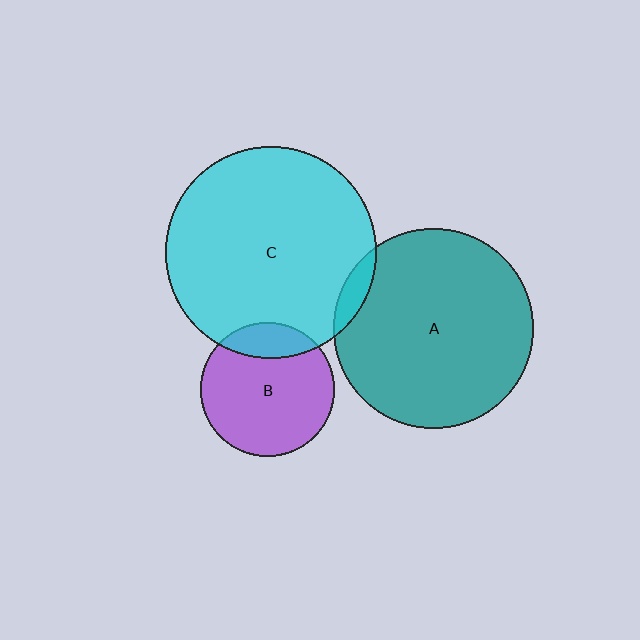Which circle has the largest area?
Circle C (cyan).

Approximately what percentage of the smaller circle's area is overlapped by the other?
Approximately 15%.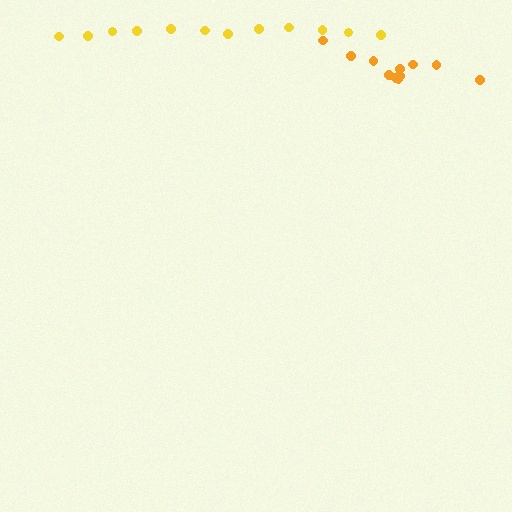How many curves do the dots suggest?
There are 2 distinct paths.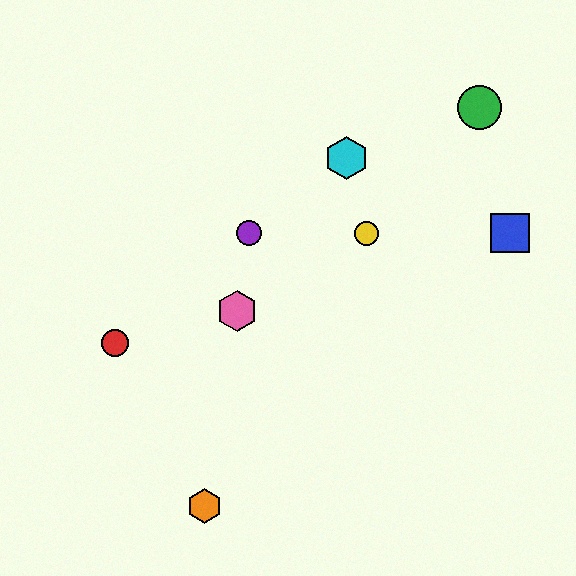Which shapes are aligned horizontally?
The blue square, the yellow circle, the purple circle are aligned horizontally.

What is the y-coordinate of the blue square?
The blue square is at y≈233.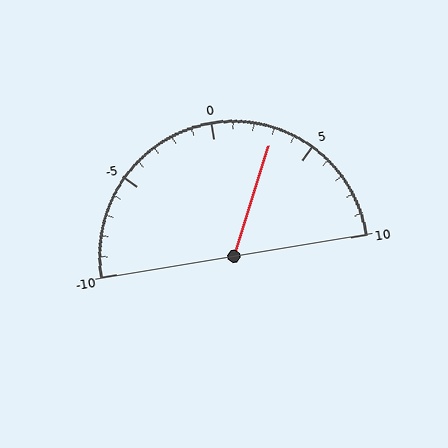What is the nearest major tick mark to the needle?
The nearest major tick mark is 5.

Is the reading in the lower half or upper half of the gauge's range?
The reading is in the upper half of the range (-10 to 10).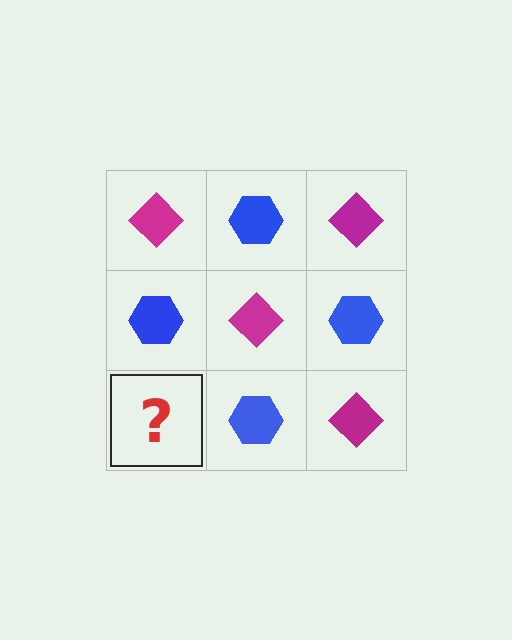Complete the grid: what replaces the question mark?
The question mark should be replaced with a magenta diamond.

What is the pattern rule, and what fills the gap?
The rule is that it alternates magenta diamond and blue hexagon in a checkerboard pattern. The gap should be filled with a magenta diamond.